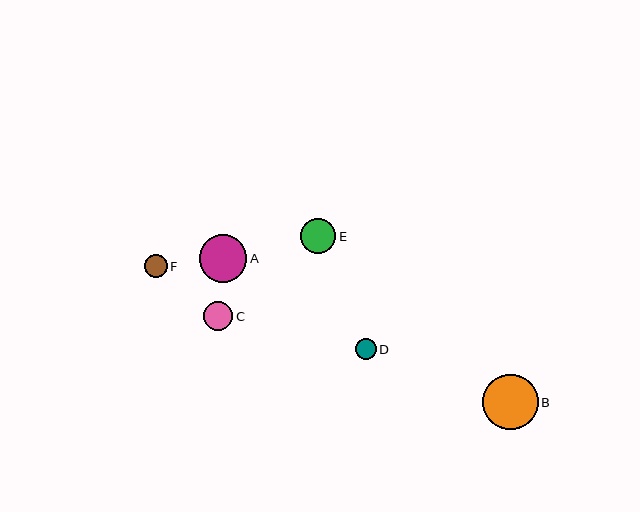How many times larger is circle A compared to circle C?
Circle A is approximately 1.6 times the size of circle C.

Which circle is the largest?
Circle B is the largest with a size of approximately 55 pixels.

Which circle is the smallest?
Circle D is the smallest with a size of approximately 20 pixels.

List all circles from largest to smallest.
From largest to smallest: B, A, E, C, F, D.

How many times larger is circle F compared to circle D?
Circle F is approximately 1.1 times the size of circle D.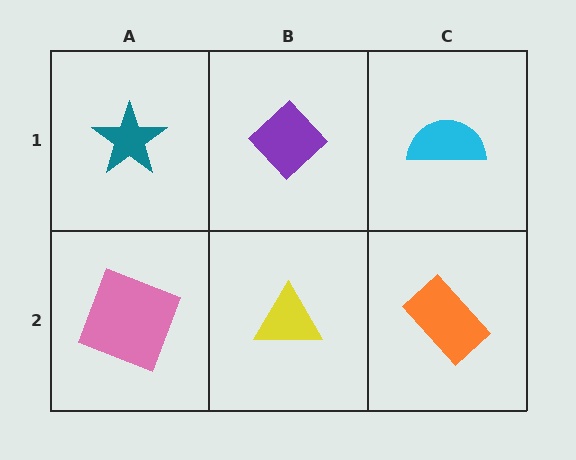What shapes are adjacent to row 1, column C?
An orange rectangle (row 2, column C), a purple diamond (row 1, column B).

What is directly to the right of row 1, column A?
A purple diamond.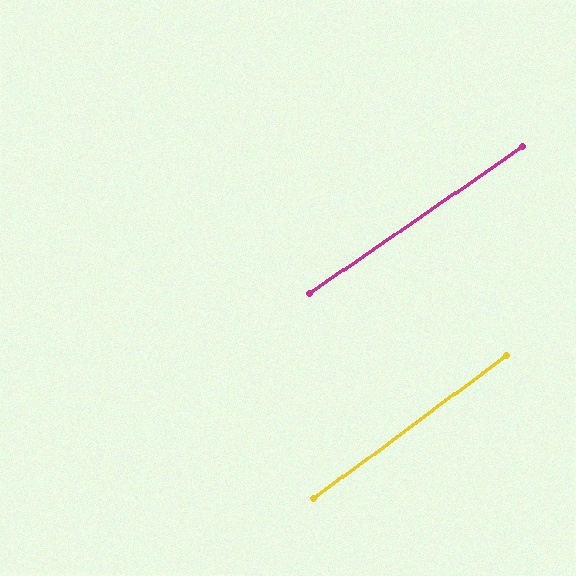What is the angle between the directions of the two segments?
Approximately 2 degrees.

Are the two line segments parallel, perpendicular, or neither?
Parallel — their directions differ by only 2.0°.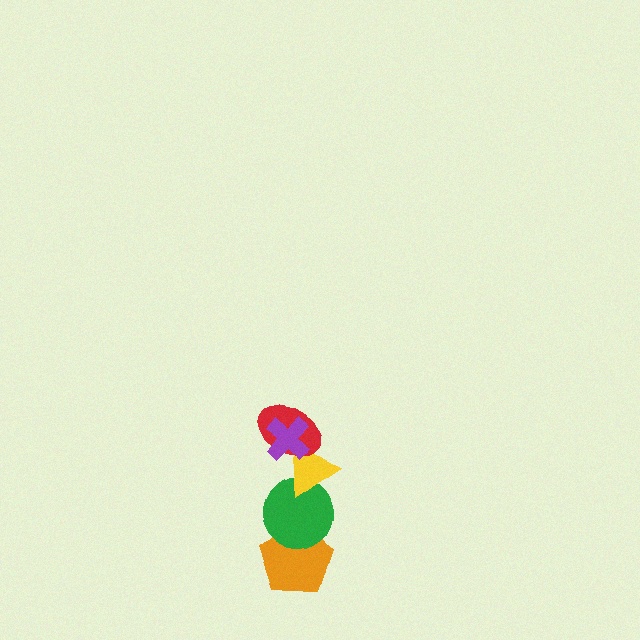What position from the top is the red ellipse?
The red ellipse is 2nd from the top.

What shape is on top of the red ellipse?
The purple cross is on top of the red ellipse.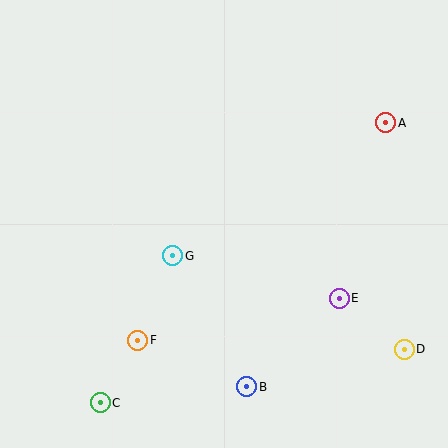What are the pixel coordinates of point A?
Point A is at (386, 123).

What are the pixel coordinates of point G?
Point G is at (173, 256).